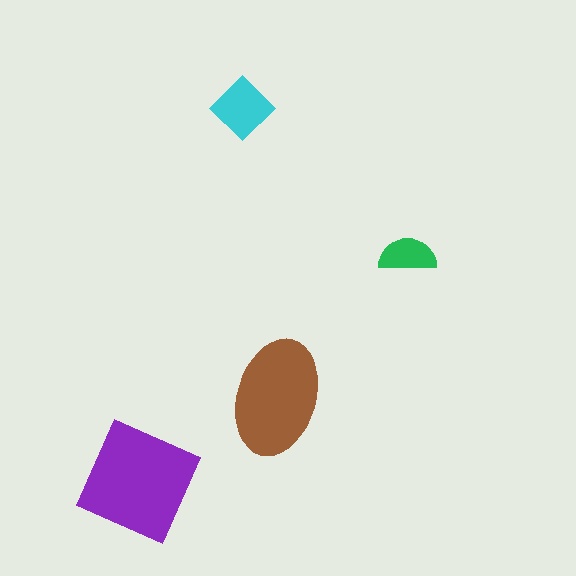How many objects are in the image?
There are 4 objects in the image.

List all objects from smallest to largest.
The green semicircle, the cyan diamond, the brown ellipse, the purple square.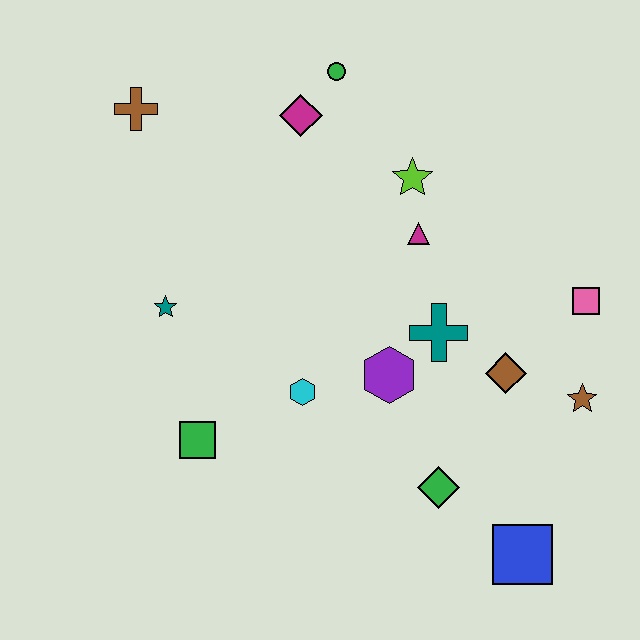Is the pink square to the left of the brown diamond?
No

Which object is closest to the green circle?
The magenta diamond is closest to the green circle.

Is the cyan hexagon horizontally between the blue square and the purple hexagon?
No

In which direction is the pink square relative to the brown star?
The pink square is above the brown star.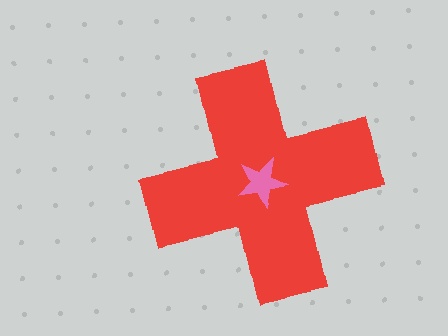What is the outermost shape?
The red cross.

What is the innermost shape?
The pink star.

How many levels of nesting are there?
2.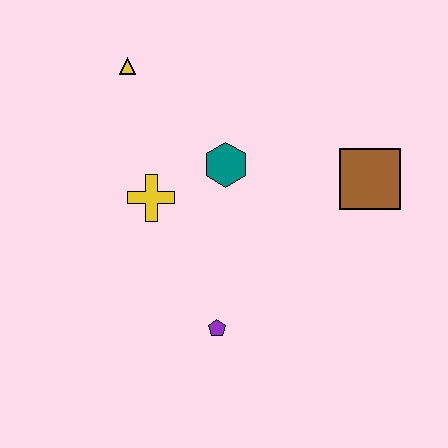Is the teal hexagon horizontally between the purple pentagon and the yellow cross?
No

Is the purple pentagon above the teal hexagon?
No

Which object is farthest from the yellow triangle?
The purple pentagon is farthest from the yellow triangle.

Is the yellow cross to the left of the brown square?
Yes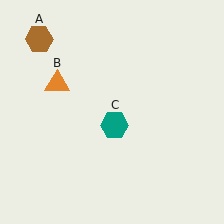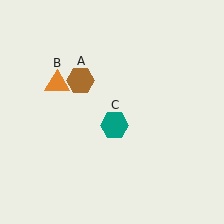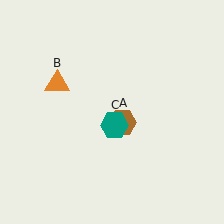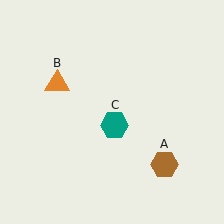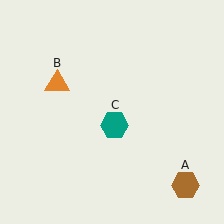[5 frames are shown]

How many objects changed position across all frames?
1 object changed position: brown hexagon (object A).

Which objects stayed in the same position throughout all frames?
Orange triangle (object B) and teal hexagon (object C) remained stationary.